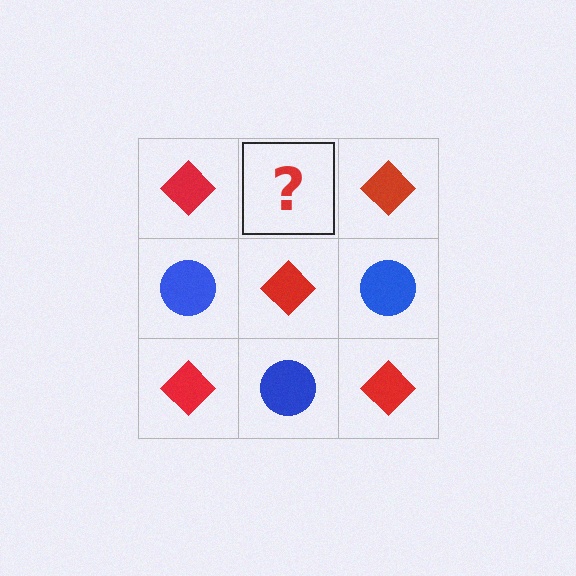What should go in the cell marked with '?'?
The missing cell should contain a blue circle.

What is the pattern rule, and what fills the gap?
The rule is that it alternates red diamond and blue circle in a checkerboard pattern. The gap should be filled with a blue circle.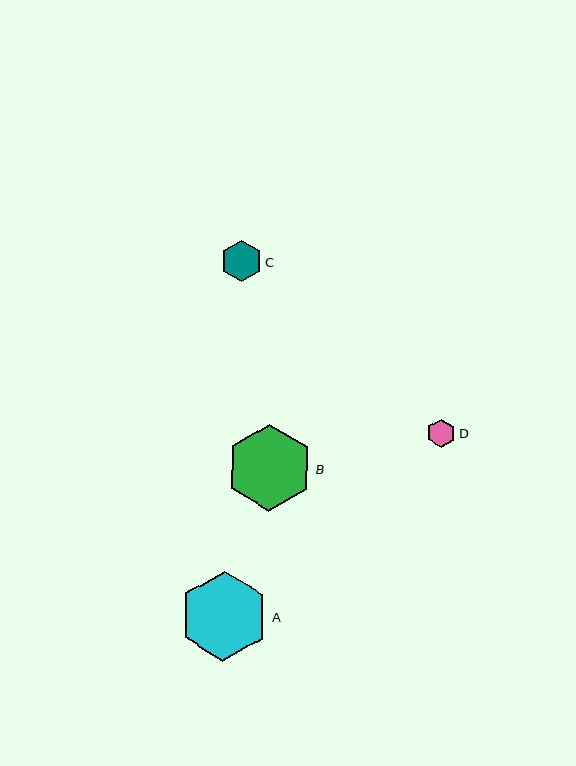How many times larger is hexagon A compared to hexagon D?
Hexagon A is approximately 3.1 times the size of hexagon D.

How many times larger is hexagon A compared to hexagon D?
Hexagon A is approximately 3.1 times the size of hexagon D.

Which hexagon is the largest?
Hexagon A is the largest with a size of approximately 90 pixels.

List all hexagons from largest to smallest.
From largest to smallest: A, B, C, D.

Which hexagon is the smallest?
Hexagon D is the smallest with a size of approximately 29 pixels.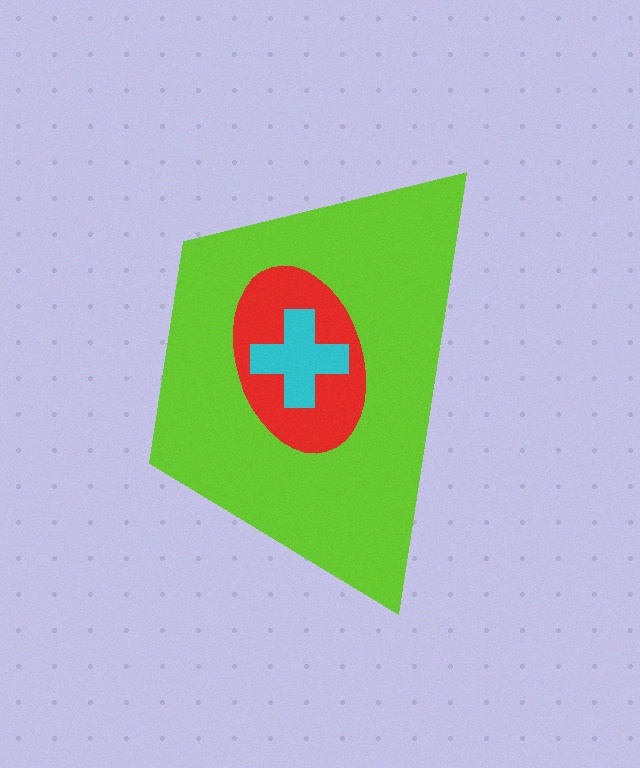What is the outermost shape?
The lime trapezoid.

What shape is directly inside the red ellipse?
The cyan cross.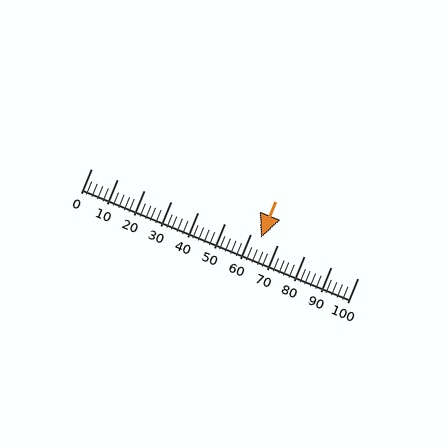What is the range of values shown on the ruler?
The ruler shows values from 0 to 100.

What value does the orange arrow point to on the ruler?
The orange arrow points to approximately 64.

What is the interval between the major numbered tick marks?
The major tick marks are spaced 10 units apart.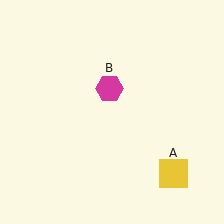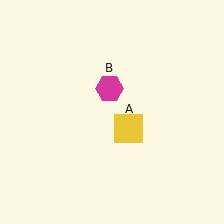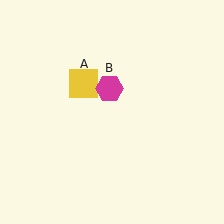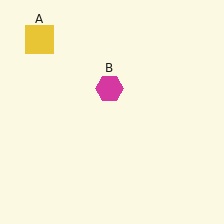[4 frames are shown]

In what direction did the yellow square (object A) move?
The yellow square (object A) moved up and to the left.